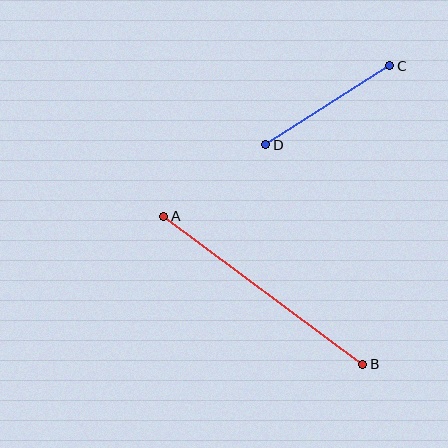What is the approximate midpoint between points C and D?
The midpoint is at approximately (328, 105) pixels.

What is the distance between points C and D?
The distance is approximately 147 pixels.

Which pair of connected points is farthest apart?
Points A and B are farthest apart.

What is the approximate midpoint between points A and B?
The midpoint is at approximately (263, 290) pixels.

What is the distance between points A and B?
The distance is approximately 248 pixels.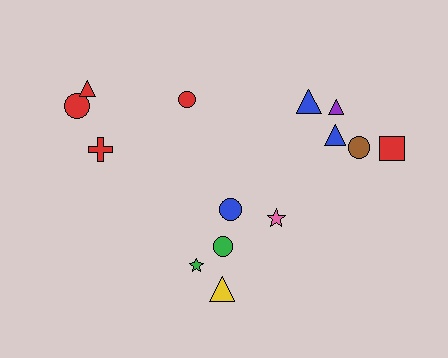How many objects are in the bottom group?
There are 4 objects.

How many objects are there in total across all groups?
There are 14 objects.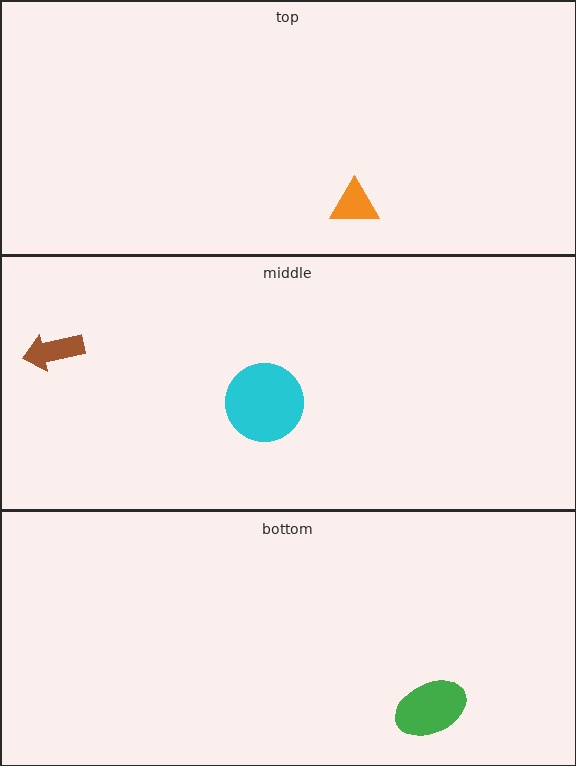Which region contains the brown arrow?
The middle region.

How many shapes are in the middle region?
2.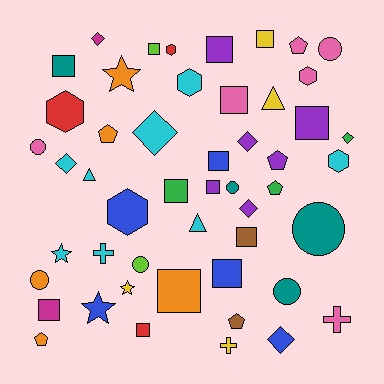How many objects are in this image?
There are 50 objects.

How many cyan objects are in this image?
There are 8 cyan objects.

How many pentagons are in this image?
There are 6 pentagons.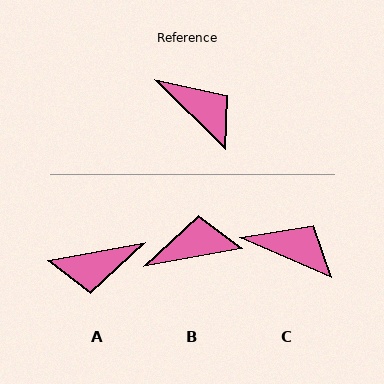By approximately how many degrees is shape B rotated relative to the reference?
Approximately 55 degrees counter-clockwise.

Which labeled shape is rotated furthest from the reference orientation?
A, about 125 degrees away.